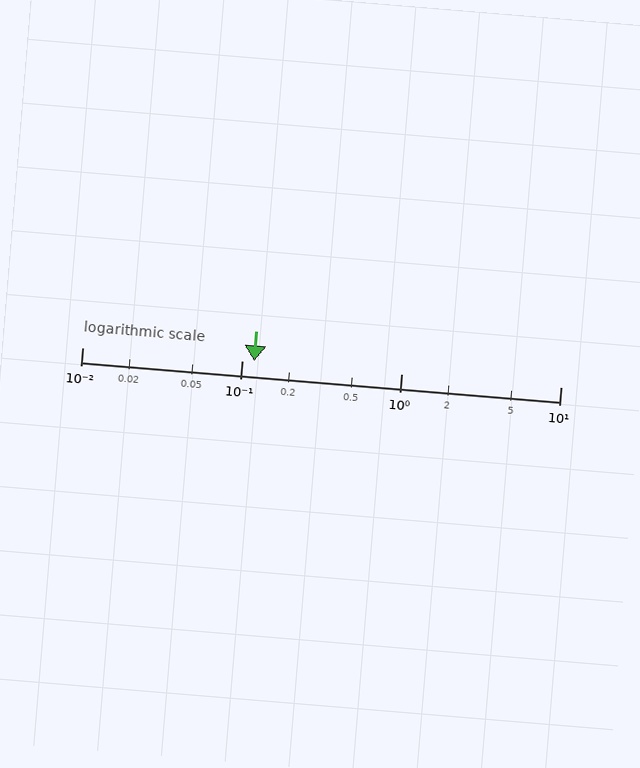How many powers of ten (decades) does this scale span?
The scale spans 3 decades, from 0.01 to 10.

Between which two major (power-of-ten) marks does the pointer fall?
The pointer is between 0.1 and 1.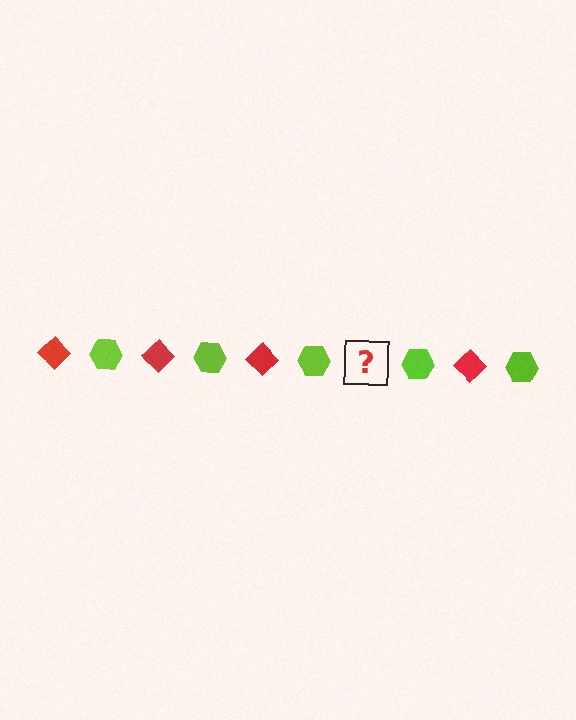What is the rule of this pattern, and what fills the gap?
The rule is that the pattern alternates between red diamond and lime hexagon. The gap should be filled with a red diamond.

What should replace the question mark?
The question mark should be replaced with a red diamond.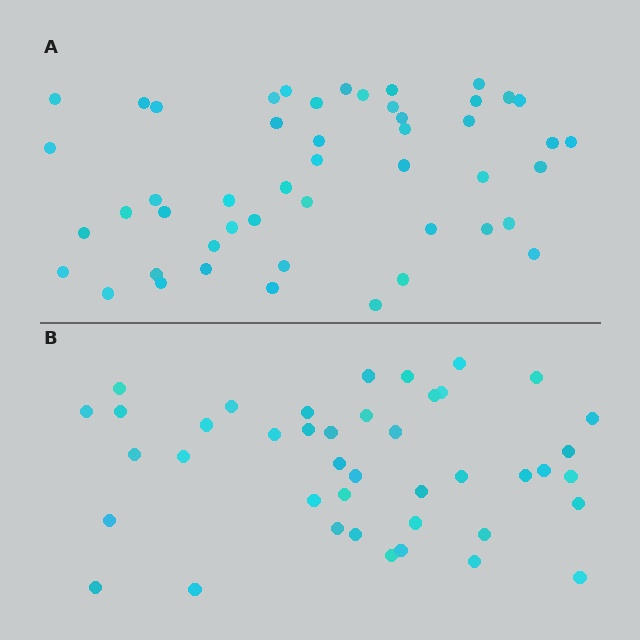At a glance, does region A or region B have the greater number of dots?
Region A (the top region) has more dots.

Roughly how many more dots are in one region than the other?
Region A has roughly 8 or so more dots than region B.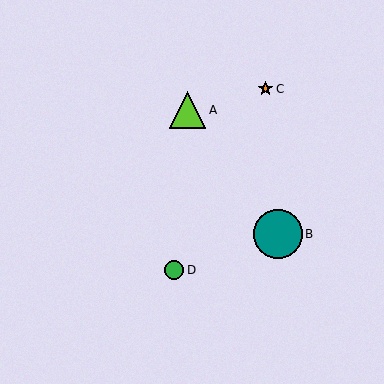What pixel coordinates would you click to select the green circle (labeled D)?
Click at (174, 270) to select the green circle D.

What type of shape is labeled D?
Shape D is a green circle.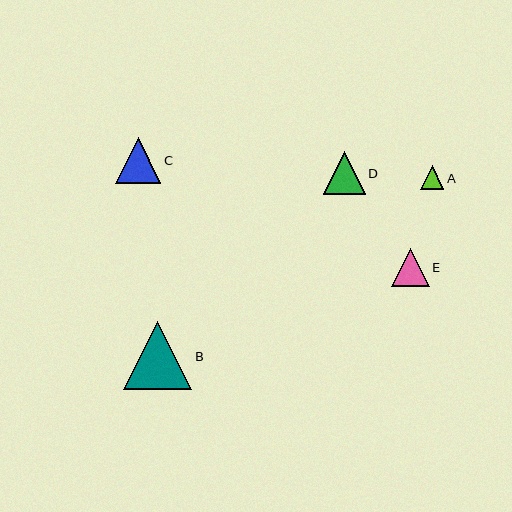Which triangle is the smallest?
Triangle A is the smallest with a size of approximately 23 pixels.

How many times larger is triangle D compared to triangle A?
Triangle D is approximately 1.8 times the size of triangle A.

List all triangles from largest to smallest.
From largest to smallest: B, C, D, E, A.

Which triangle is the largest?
Triangle B is the largest with a size of approximately 68 pixels.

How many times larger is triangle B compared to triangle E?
Triangle B is approximately 1.8 times the size of triangle E.